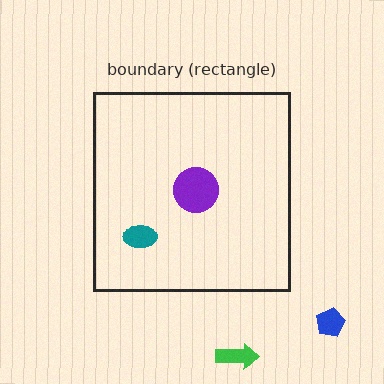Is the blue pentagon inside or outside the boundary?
Outside.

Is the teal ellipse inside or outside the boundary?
Inside.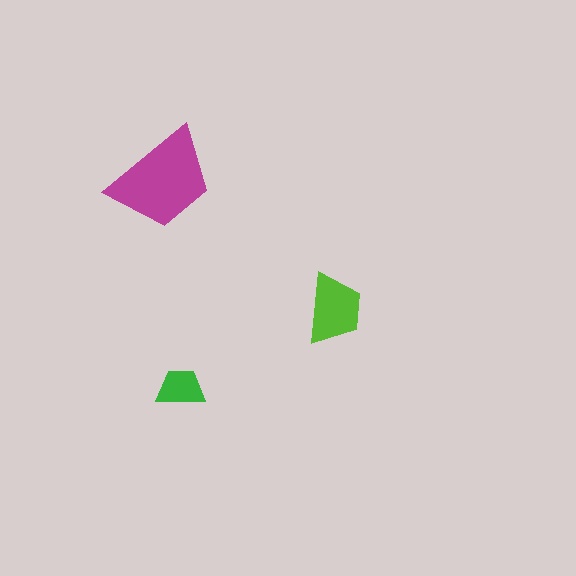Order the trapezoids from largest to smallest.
the magenta one, the lime one, the green one.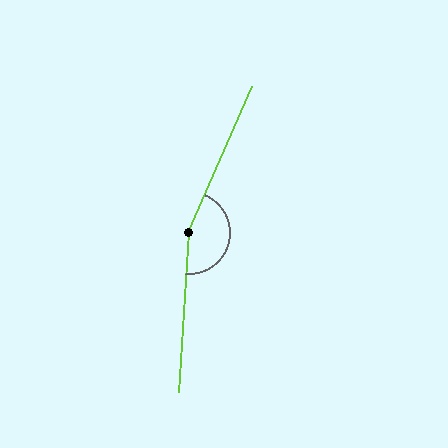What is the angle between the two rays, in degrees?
Approximately 160 degrees.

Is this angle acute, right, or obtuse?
It is obtuse.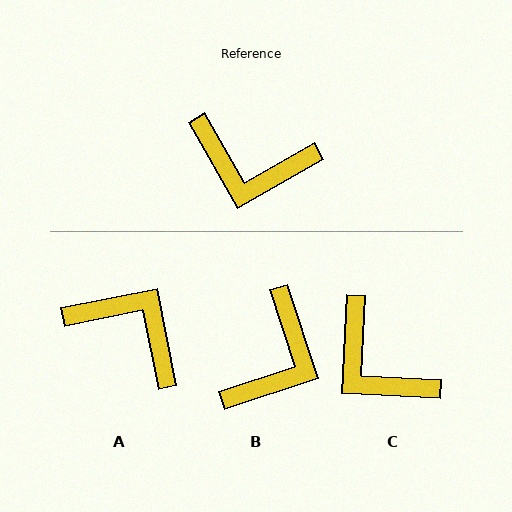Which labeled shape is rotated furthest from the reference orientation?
A, about 161 degrees away.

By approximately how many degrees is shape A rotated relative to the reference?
Approximately 161 degrees counter-clockwise.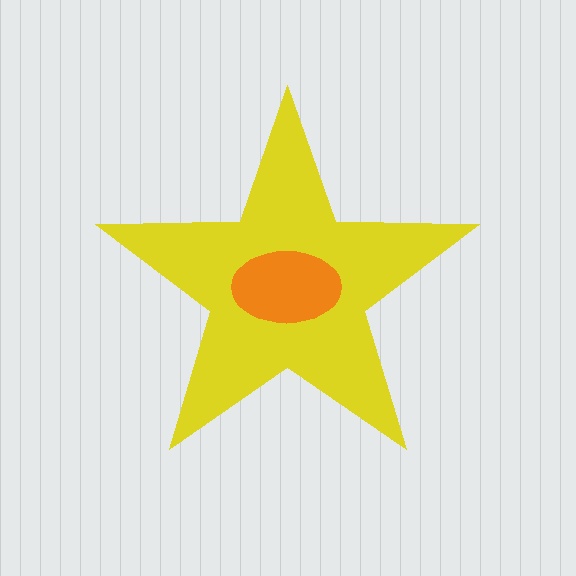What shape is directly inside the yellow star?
The orange ellipse.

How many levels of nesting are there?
2.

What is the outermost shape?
The yellow star.